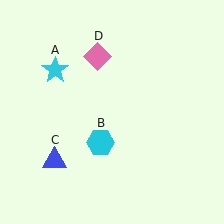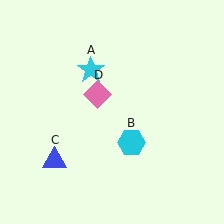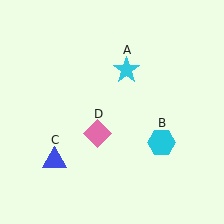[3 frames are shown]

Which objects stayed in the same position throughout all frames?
Blue triangle (object C) remained stationary.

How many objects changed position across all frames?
3 objects changed position: cyan star (object A), cyan hexagon (object B), pink diamond (object D).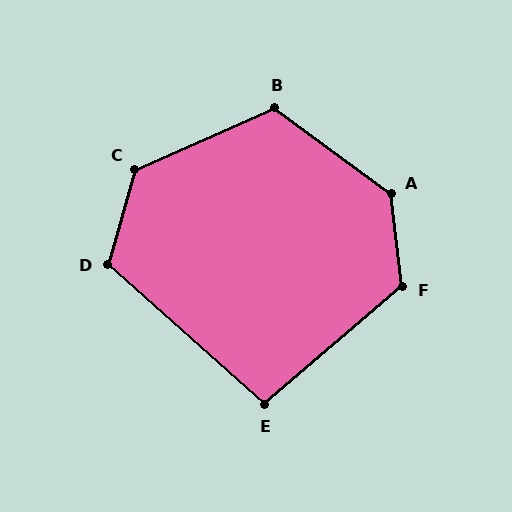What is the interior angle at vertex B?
Approximately 120 degrees (obtuse).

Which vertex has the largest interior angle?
A, at approximately 133 degrees.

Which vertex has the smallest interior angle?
E, at approximately 97 degrees.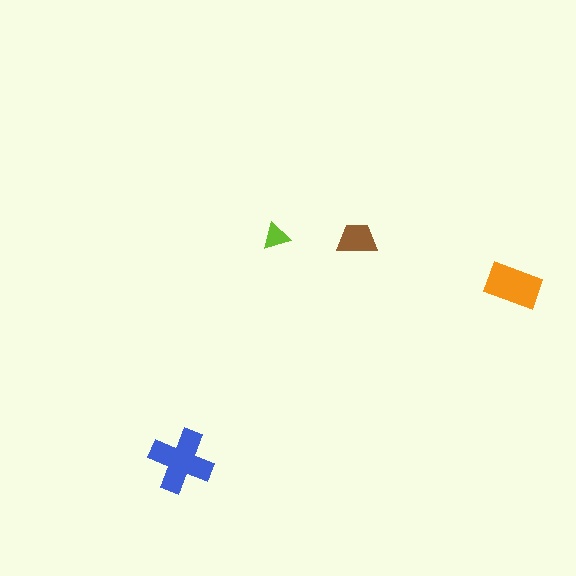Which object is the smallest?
The lime triangle.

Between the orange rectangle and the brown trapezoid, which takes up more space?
The orange rectangle.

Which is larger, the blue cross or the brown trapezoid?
The blue cross.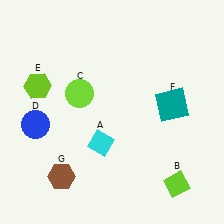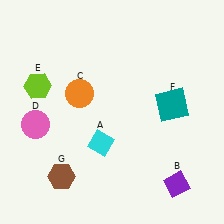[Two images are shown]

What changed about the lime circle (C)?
In Image 1, C is lime. In Image 2, it changed to orange.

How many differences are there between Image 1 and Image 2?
There are 3 differences between the two images.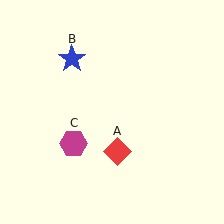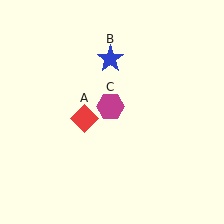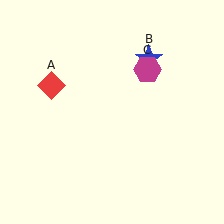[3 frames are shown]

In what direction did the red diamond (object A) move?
The red diamond (object A) moved up and to the left.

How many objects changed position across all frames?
3 objects changed position: red diamond (object A), blue star (object B), magenta hexagon (object C).